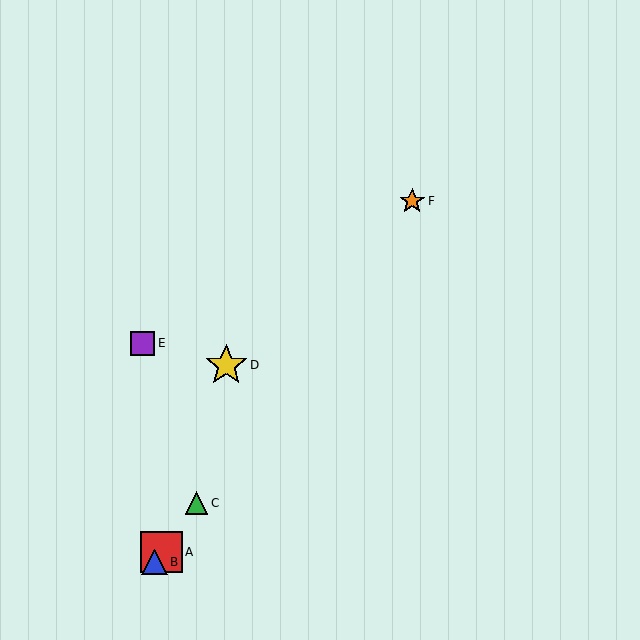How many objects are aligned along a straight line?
4 objects (A, B, C, F) are aligned along a straight line.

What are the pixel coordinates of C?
Object C is at (197, 503).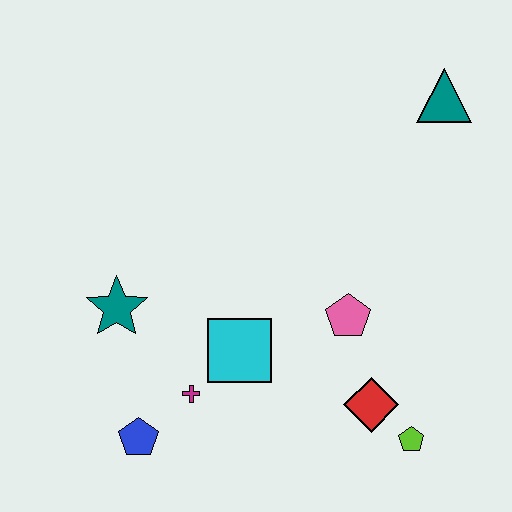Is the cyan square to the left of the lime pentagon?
Yes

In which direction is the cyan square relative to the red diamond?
The cyan square is to the left of the red diamond.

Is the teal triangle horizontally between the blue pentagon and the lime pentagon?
No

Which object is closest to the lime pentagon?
The red diamond is closest to the lime pentagon.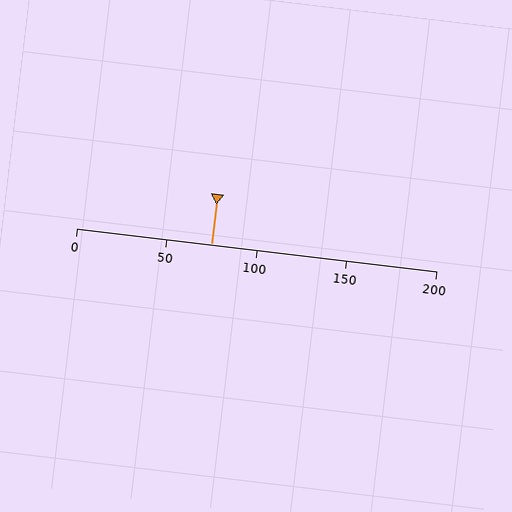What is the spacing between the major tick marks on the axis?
The major ticks are spaced 50 apart.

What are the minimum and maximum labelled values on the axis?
The axis runs from 0 to 200.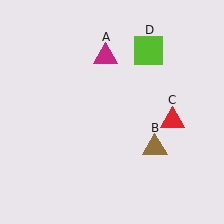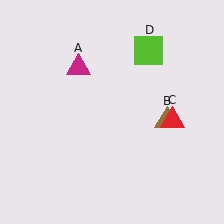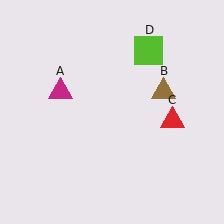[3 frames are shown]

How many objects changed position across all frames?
2 objects changed position: magenta triangle (object A), brown triangle (object B).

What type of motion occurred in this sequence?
The magenta triangle (object A), brown triangle (object B) rotated counterclockwise around the center of the scene.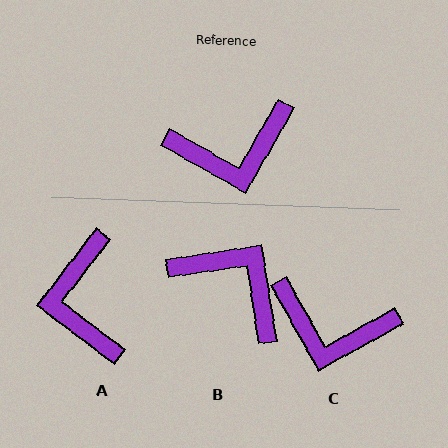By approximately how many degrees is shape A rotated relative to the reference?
Approximately 98 degrees clockwise.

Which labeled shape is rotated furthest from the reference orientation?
B, about 128 degrees away.